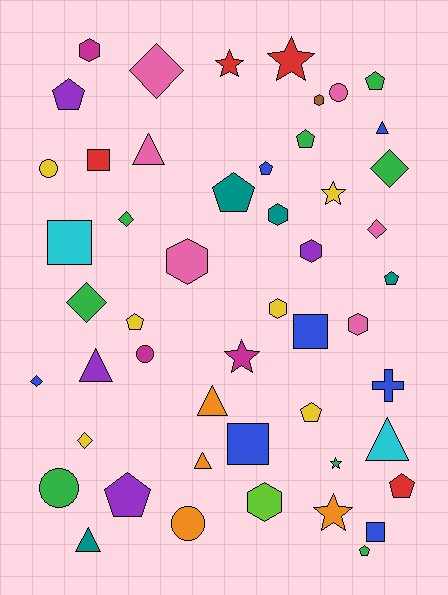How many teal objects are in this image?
There are 4 teal objects.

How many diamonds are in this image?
There are 7 diamonds.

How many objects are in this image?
There are 50 objects.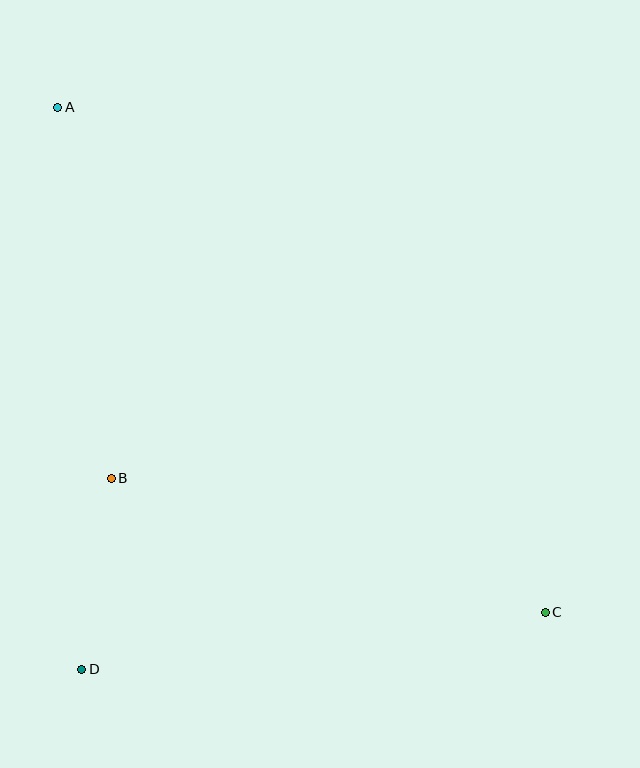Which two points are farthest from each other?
Points A and C are farthest from each other.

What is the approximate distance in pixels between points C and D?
The distance between C and D is approximately 467 pixels.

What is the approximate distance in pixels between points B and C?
The distance between B and C is approximately 454 pixels.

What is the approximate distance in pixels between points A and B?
The distance between A and B is approximately 375 pixels.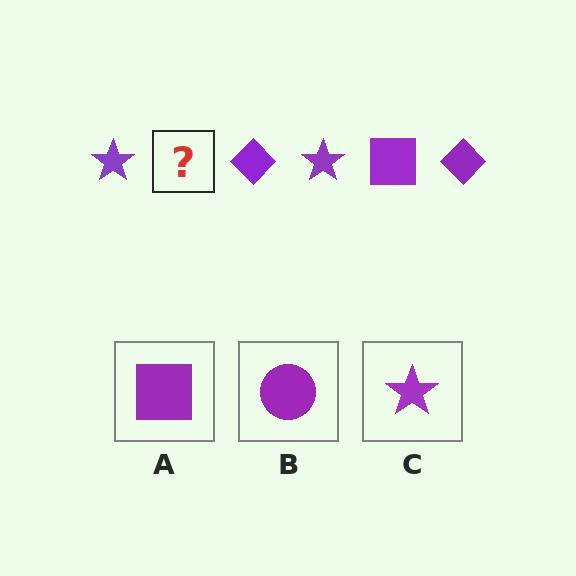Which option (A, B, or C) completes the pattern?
A.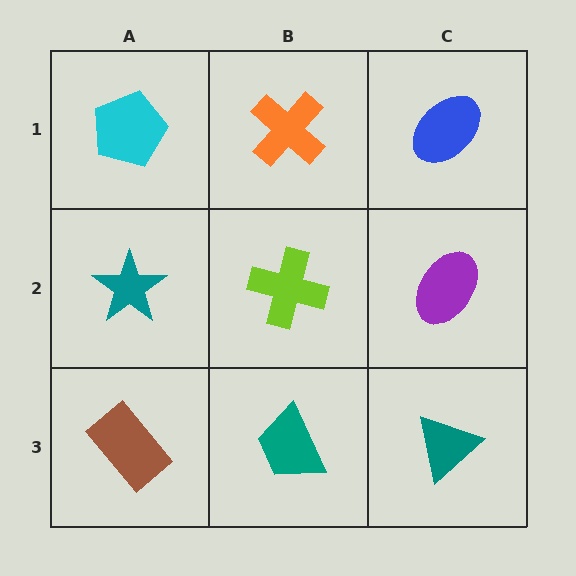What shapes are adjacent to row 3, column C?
A purple ellipse (row 2, column C), a teal trapezoid (row 3, column B).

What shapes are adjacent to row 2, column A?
A cyan pentagon (row 1, column A), a brown rectangle (row 3, column A), a lime cross (row 2, column B).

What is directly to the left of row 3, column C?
A teal trapezoid.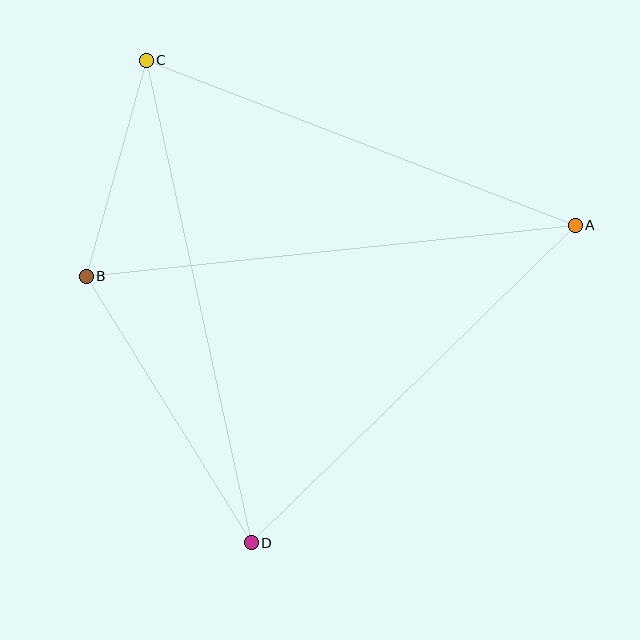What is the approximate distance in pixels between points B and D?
The distance between B and D is approximately 313 pixels.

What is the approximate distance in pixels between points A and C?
The distance between A and C is approximately 459 pixels.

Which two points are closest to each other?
Points B and C are closest to each other.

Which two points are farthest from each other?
Points C and D are farthest from each other.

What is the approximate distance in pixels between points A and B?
The distance between A and B is approximately 491 pixels.